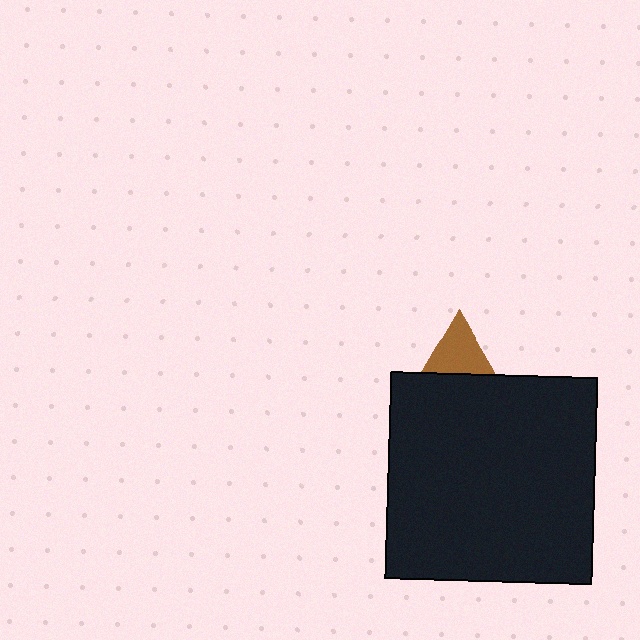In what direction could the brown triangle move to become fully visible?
The brown triangle could move up. That would shift it out from behind the black square entirely.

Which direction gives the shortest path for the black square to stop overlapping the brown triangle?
Moving down gives the shortest separation.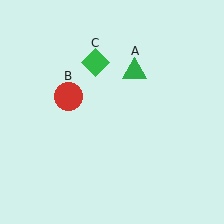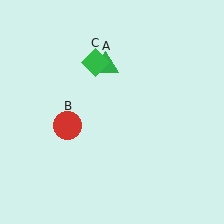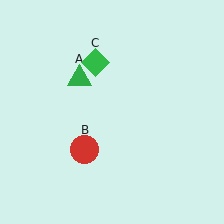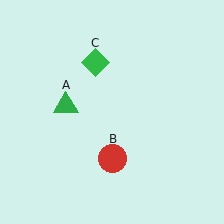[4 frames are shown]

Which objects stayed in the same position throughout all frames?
Green diamond (object C) remained stationary.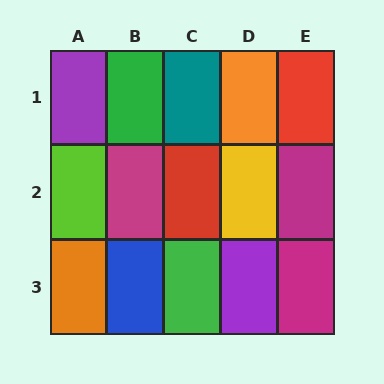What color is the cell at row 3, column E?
Magenta.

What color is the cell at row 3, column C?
Green.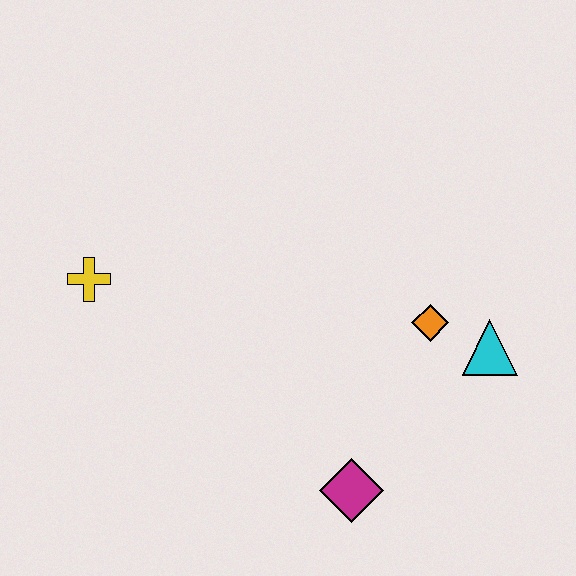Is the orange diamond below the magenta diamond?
No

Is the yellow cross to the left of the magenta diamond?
Yes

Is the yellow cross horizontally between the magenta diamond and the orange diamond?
No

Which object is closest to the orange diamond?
The cyan triangle is closest to the orange diamond.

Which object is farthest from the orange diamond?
The yellow cross is farthest from the orange diamond.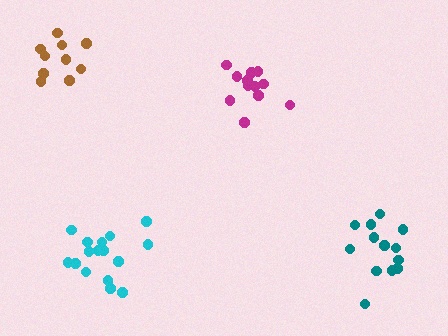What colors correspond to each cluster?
The clusters are colored: cyan, magenta, teal, brown.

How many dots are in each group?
Group 1: 16 dots, Group 2: 12 dots, Group 3: 13 dots, Group 4: 10 dots (51 total).